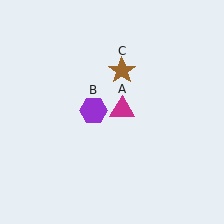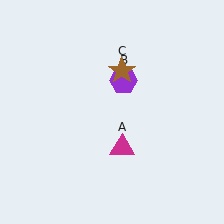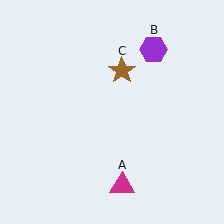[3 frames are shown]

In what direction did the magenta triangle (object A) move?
The magenta triangle (object A) moved down.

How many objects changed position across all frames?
2 objects changed position: magenta triangle (object A), purple hexagon (object B).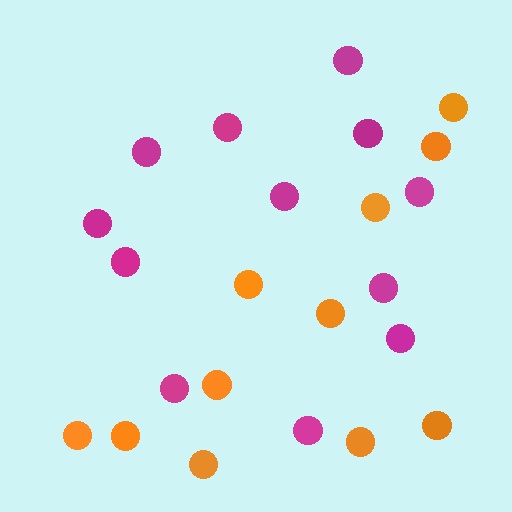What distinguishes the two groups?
There are 2 groups: one group of orange circles (11) and one group of magenta circles (12).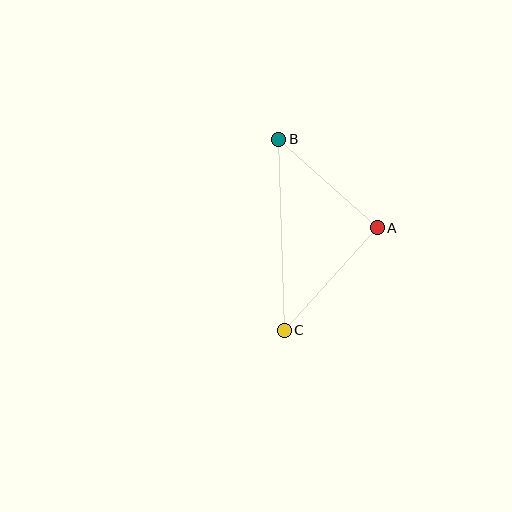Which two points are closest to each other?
Points A and B are closest to each other.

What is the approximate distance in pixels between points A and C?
The distance between A and C is approximately 138 pixels.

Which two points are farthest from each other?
Points B and C are farthest from each other.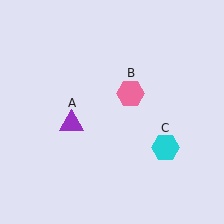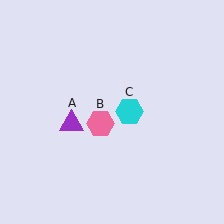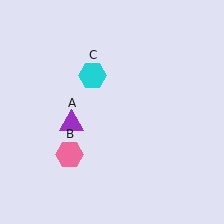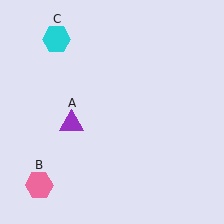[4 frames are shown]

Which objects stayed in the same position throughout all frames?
Purple triangle (object A) remained stationary.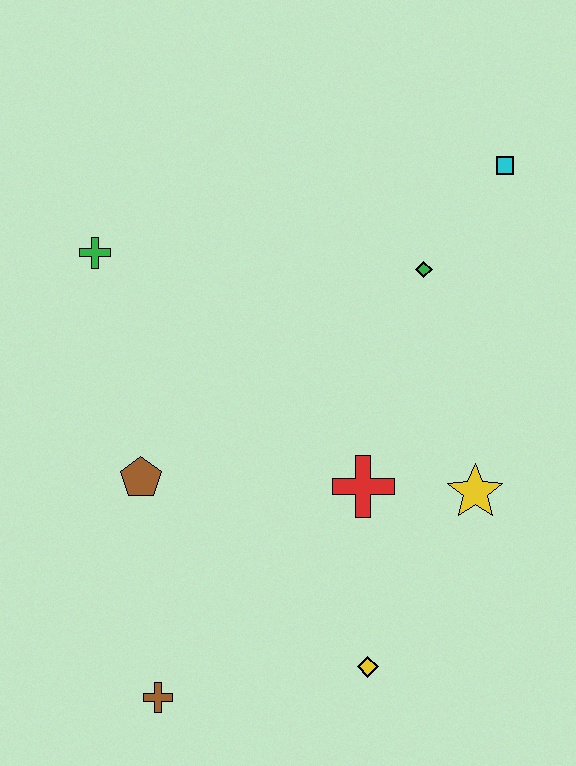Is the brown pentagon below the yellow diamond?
No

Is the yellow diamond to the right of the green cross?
Yes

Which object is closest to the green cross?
The brown pentagon is closest to the green cross.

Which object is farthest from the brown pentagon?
The cyan square is farthest from the brown pentagon.